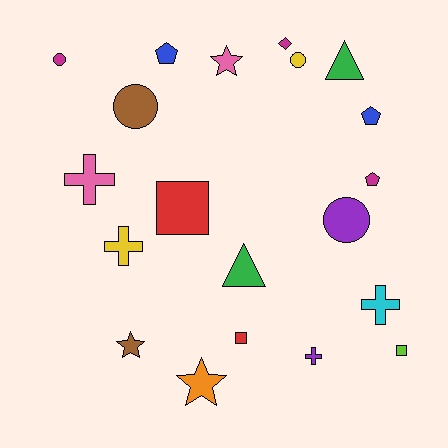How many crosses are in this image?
There are 4 crosses.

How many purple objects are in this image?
There are 2 purple objects.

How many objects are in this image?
There are 20 objects.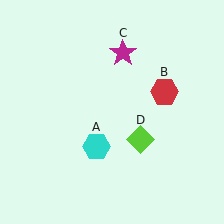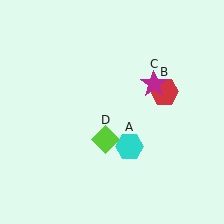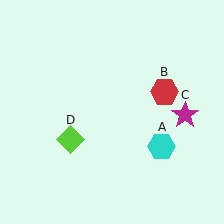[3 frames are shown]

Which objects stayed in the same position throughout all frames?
Red hexagon (object B) remained stationary.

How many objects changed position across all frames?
3 objects changed position: cyan hexagon (object A), magenta star (object C), lime diamond (object D).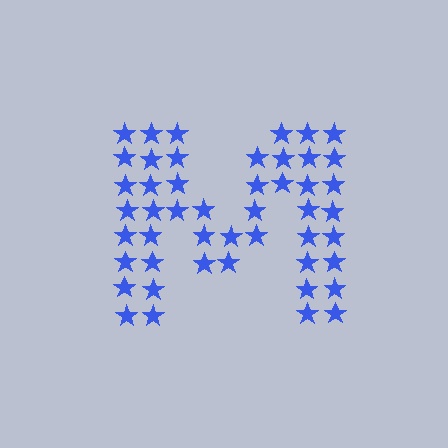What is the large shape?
The large shape is the letter M.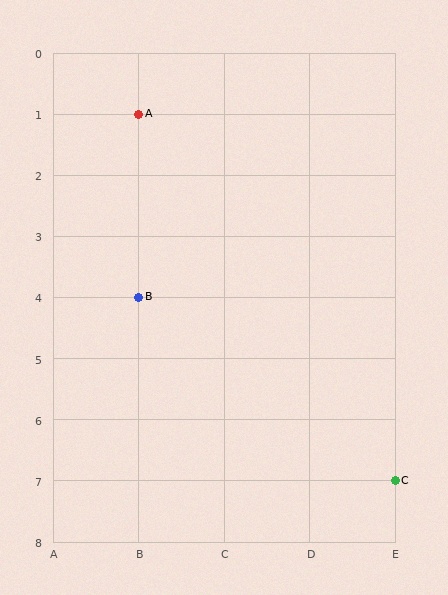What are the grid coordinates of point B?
Point B is at grid coordinates (B, 4).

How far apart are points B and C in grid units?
Points B and C are 3 columns and 3 rows apart (about 4.2 grid units diagonally).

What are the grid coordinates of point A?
Point A is at grid coordinates (B, 1).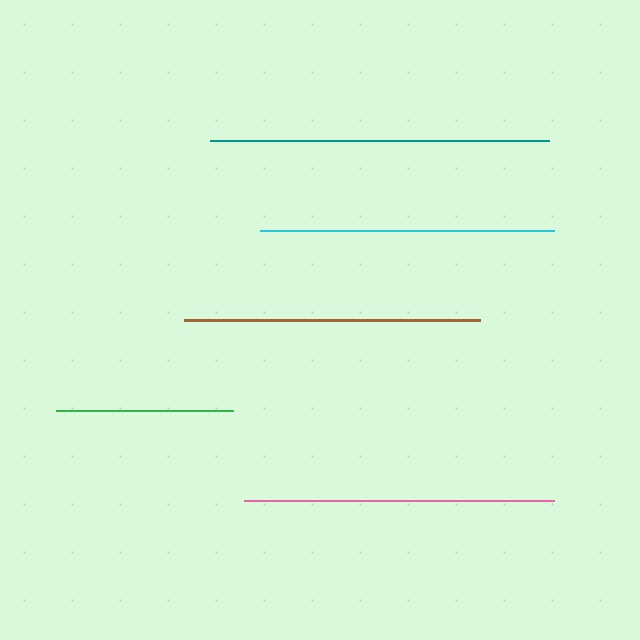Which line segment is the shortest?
The green line is the shortest at approximately 177 pixels.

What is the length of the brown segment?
The brown segment is approximately 296 pixels long.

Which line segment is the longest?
The teal line is the longest at approximately 339 pixels.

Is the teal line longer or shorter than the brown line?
The teal line is longer than the brown line.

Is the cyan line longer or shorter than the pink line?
The pink line is longer than the cyan line.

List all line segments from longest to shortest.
From longest to shortest: teal, pink, brown, cyan, green.